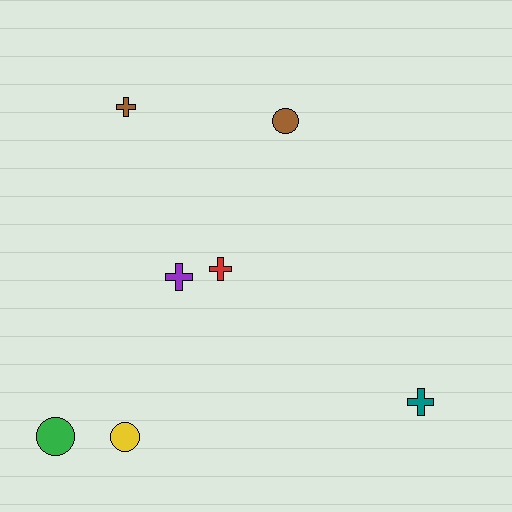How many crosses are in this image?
There are 4 crosses.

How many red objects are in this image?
There is 1 red object.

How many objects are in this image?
There are 7 objects.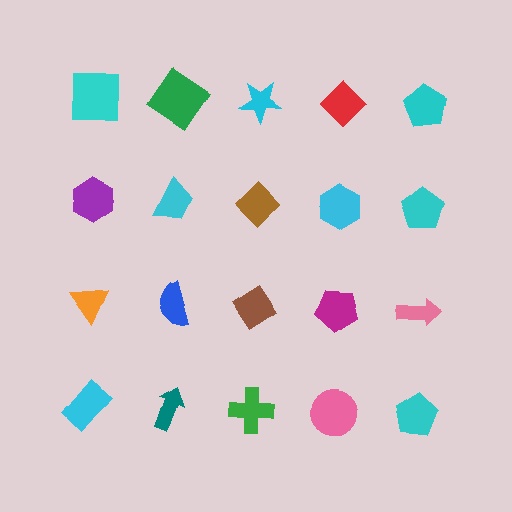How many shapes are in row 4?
5 shapes.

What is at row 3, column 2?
A blue semicircle.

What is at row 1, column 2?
A green diamond.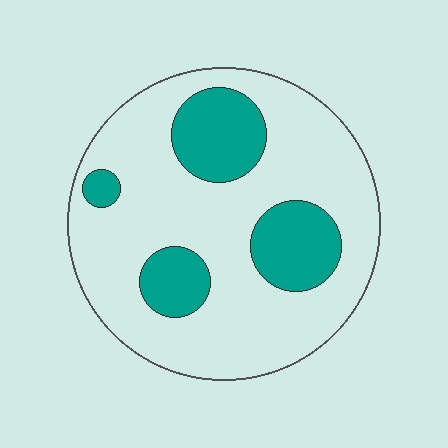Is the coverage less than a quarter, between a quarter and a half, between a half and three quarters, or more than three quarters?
Less than a quarter.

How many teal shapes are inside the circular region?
4.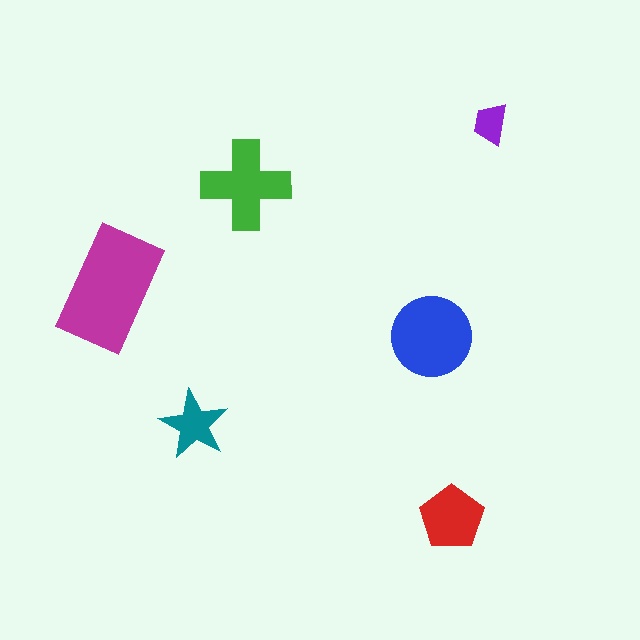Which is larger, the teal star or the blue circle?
The blue circle.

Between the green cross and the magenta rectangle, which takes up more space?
The magenta rectangle.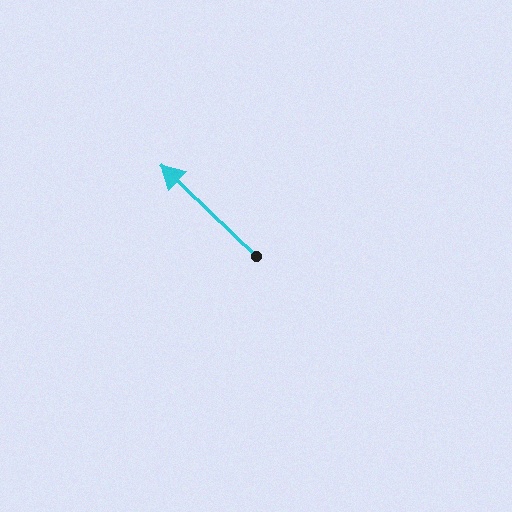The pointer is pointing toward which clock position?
Roughly 10 o'clock.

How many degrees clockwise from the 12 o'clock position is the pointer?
Approximately 314 degrees.